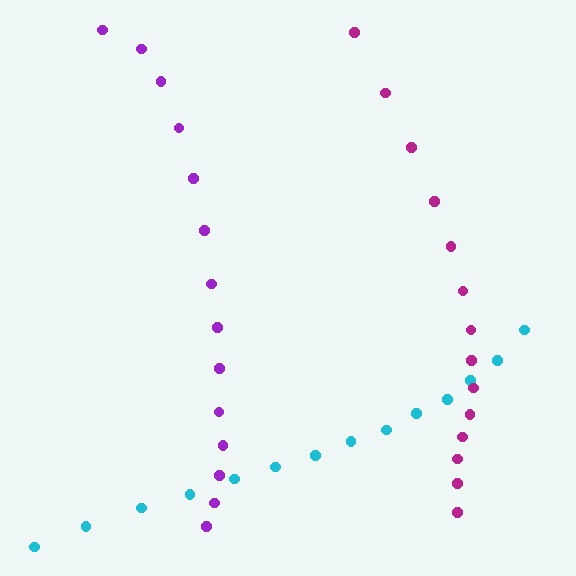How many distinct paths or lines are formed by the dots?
There are 3 distinct paths.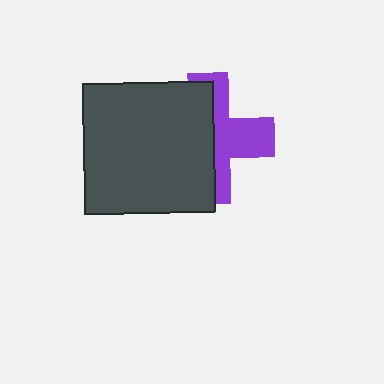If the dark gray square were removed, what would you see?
You would see the complete purple cross.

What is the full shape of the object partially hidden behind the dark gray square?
The partially hidden object is a purple cross.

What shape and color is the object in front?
The object in front is a dark gray square.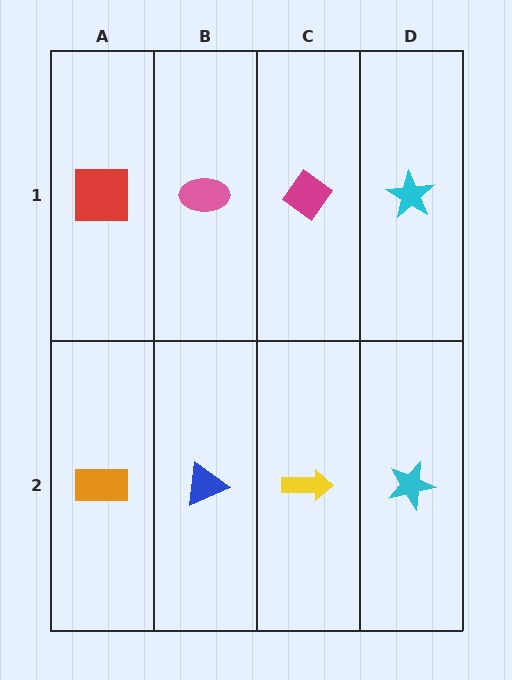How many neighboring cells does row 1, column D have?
2.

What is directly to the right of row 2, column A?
A blue triangle.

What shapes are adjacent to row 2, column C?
A magenta diamond (row 1, column C), a blue triangle (row 2, column B), a cyan star (row 2, column D).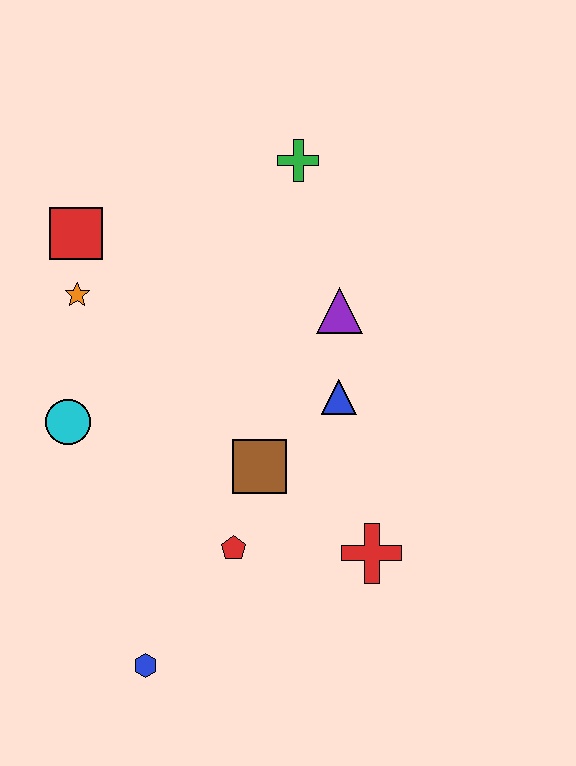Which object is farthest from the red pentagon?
The green cross is farthest from the red pentagon.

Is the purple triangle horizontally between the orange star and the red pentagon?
No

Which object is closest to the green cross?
The purple triangle is closest to the green cross.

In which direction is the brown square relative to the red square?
The brown square is below the red square.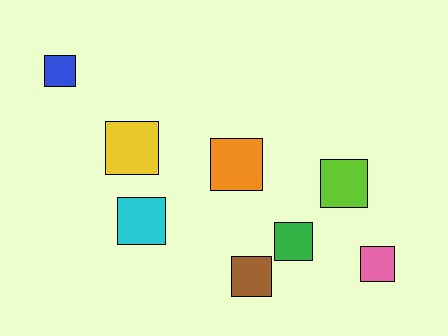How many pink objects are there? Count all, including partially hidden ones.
There is 1 pink object.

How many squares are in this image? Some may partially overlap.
There are 8 squares.